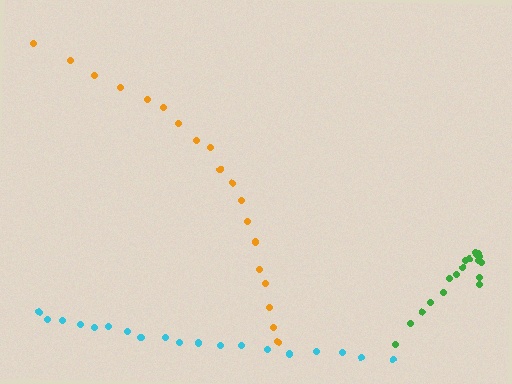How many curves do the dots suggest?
There are 3 distinct paths.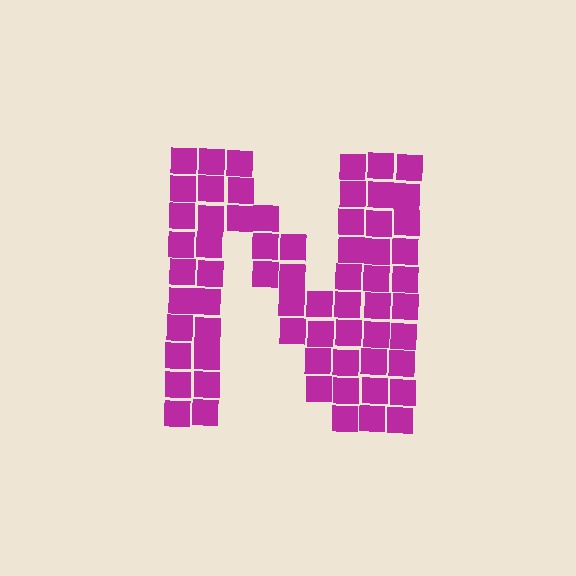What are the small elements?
The small elements are squares.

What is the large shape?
The large shape is the letter N.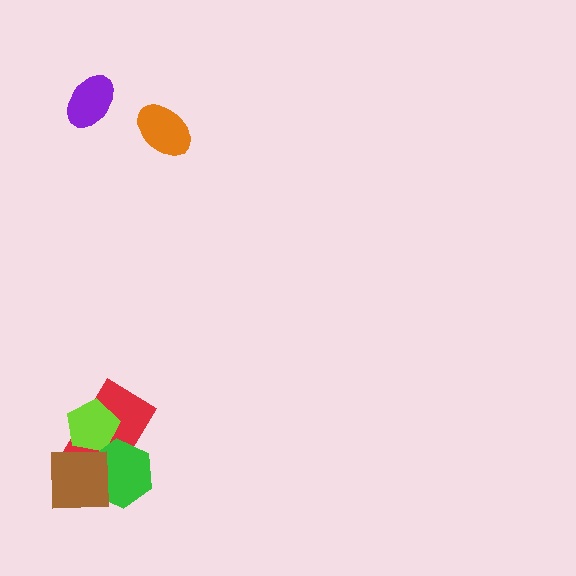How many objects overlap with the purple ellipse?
0 objects overlap with the purple ellipse.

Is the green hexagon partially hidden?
Yes, it is partially covered by another shape.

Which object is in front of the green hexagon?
The brown square is in front of the green hexagon.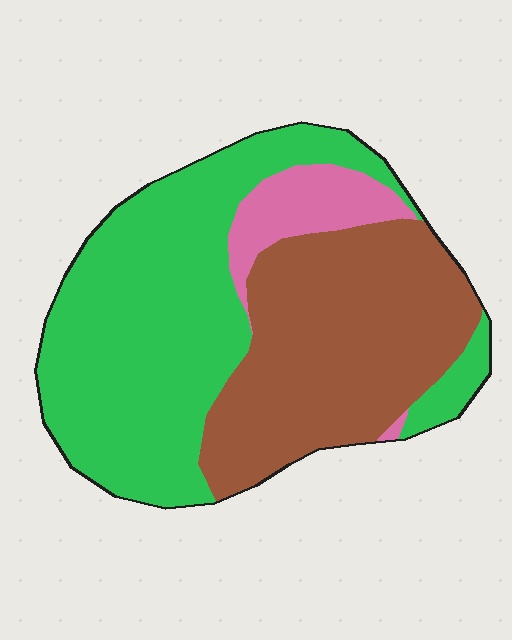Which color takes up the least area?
Pink, at roughly 10%.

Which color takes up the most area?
Green, at roughly 50%.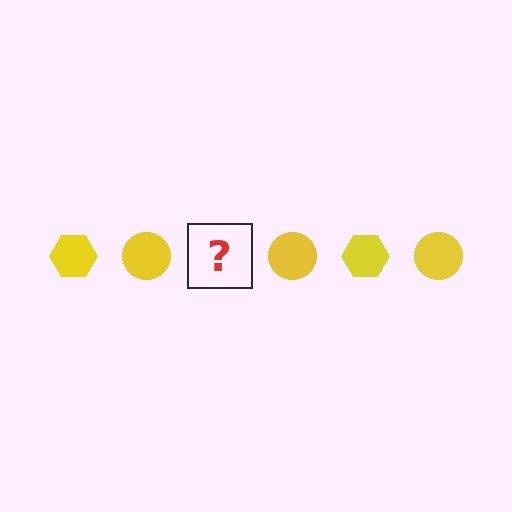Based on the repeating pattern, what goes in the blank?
The blank should be a yellow hexagon.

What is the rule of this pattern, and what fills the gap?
The rule is that the pattern cycles through hexagon, circle shapes in yellow. The gap should be filled with a yellow hexagon.